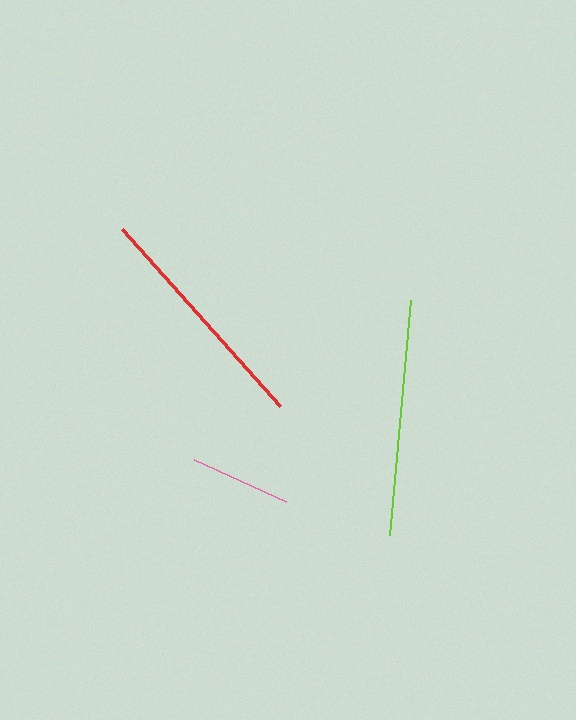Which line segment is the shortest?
The pink line is the shortest at approximately 101 pixels.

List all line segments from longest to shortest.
From longest to shortest: red, lime, pink.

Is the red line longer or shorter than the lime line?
The red line is longer than the lime line.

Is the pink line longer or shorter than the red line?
The red line is longer than the pink line.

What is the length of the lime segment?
The lime segment is approximately 236 pixels long.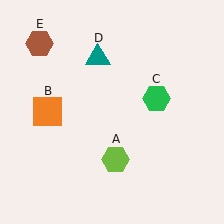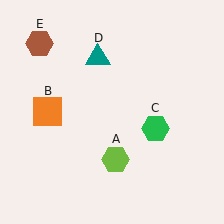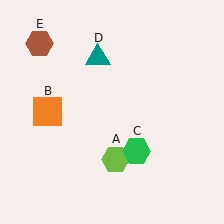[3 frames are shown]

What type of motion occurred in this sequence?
The green hexagon (object C) rotated clockwise around the center of the scene.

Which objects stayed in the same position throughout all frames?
Lime hexagon (object A) and orange square (object B) and teal triangle (object D) and brown hexagon (object E) remained stationary.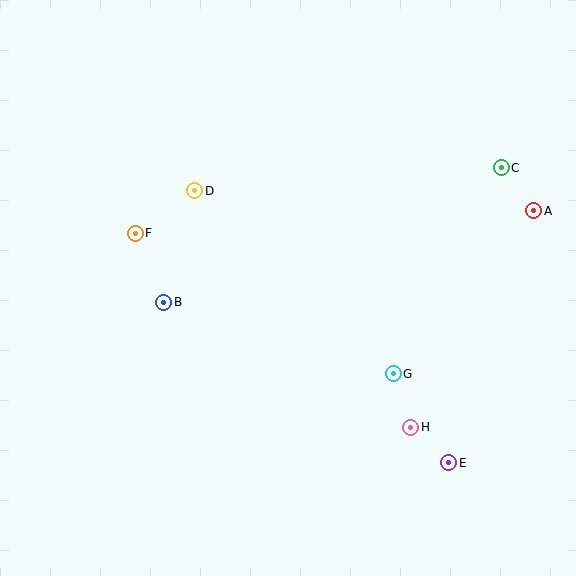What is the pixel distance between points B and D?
The distance between B and D is 115 pixels.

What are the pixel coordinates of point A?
Point A is at (534, 211).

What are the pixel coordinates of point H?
Point H is at (411, 427).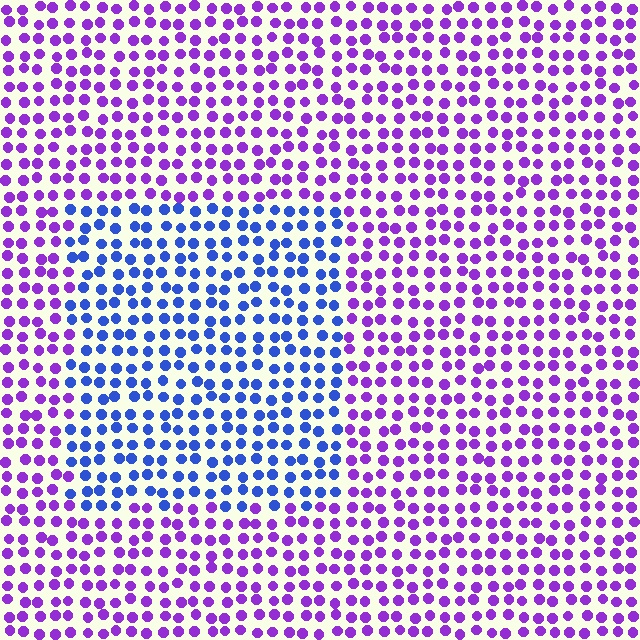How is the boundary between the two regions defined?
The boundary is defined purely by a slight shift in hue (about 51 degrees). Spacing, size, and orientation are identical on both sides.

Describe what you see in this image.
The image is filled with small purple elements in a uniform arrangement. A rectangle-shaped region is visible where the elements are tinted to a slightly different hue, forming a subtle color boundary.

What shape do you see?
I see a rectangle.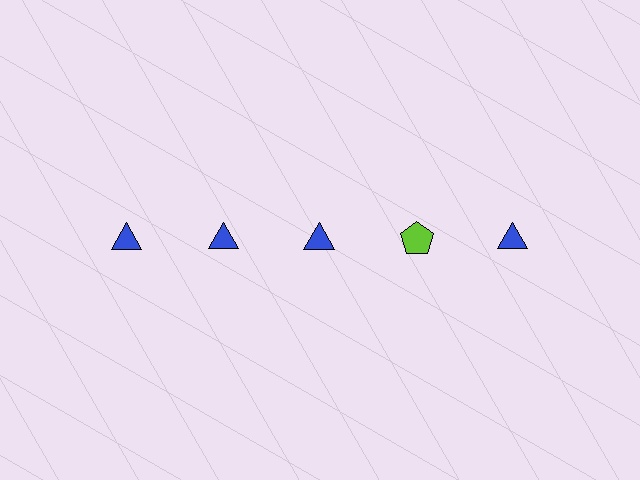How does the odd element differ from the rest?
It differs in both color (lime instead of blue) and shape (pentagon instead of triangle).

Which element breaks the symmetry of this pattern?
The lime pentagon in the top row, second from right column breaks the symmetry. All other shapes are blue triangles.